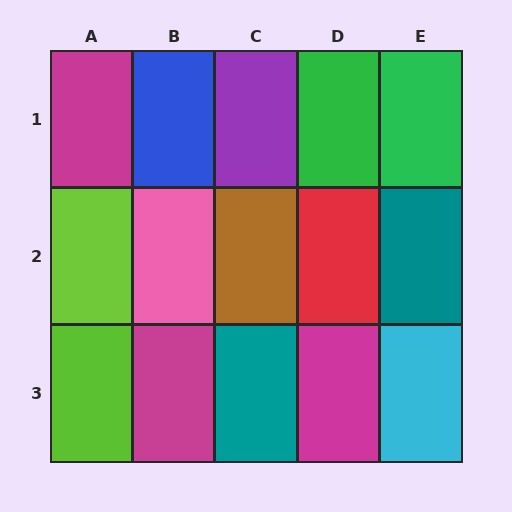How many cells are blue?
1 cell is blue.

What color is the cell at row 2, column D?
Red.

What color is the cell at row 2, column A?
Lime.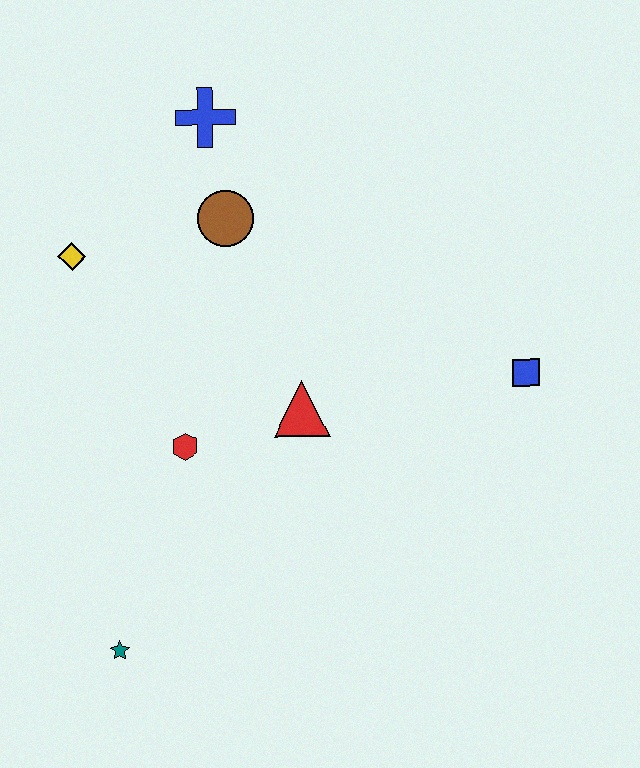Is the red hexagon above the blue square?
No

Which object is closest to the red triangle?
The red hexagon is closest to the red triangle.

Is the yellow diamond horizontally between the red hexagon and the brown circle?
No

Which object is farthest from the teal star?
The blue cross is farthest from the teal star.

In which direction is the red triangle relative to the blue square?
The red triangle is to the left of the blue square.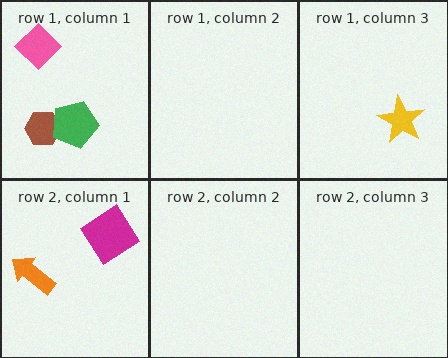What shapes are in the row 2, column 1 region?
The orange arrow, the magenta diamond.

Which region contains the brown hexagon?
The row 1, column 1 region.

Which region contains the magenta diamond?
The row 2, column 1 region.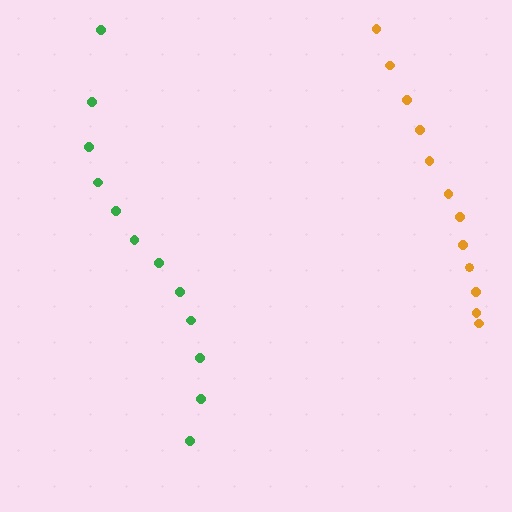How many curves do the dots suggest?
There are 2 distinct paths.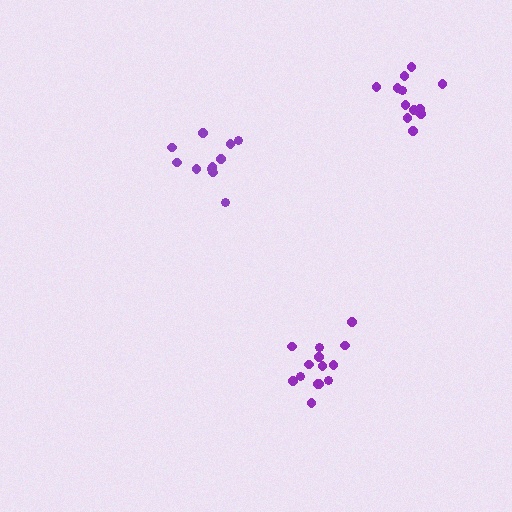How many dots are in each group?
Group 1: 11 dots, Group 2: 14 dots, Group 3: 12 dots (37 total).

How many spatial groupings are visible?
There are 3 spatial groupings.